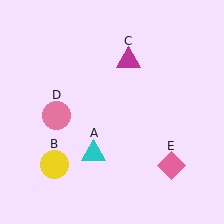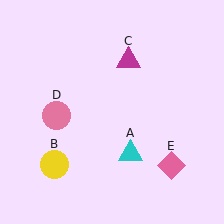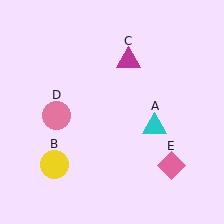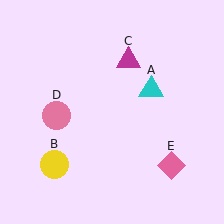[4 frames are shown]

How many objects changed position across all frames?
1 object changed position: cyan triangle (object A).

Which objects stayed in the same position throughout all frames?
Yellow circle (object B) and magenta triangle (object C) and pink circle (object D) and pink diamond (object E) remained stationary.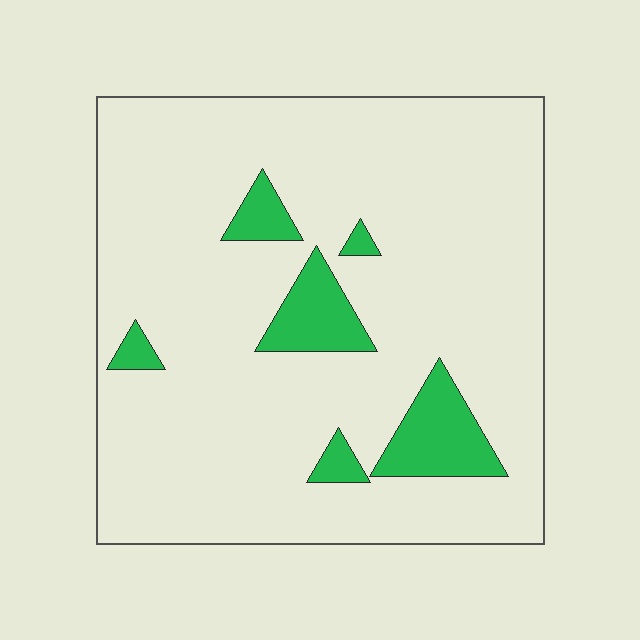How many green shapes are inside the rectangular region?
6.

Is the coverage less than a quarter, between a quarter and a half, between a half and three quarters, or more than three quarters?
Less than a quarter.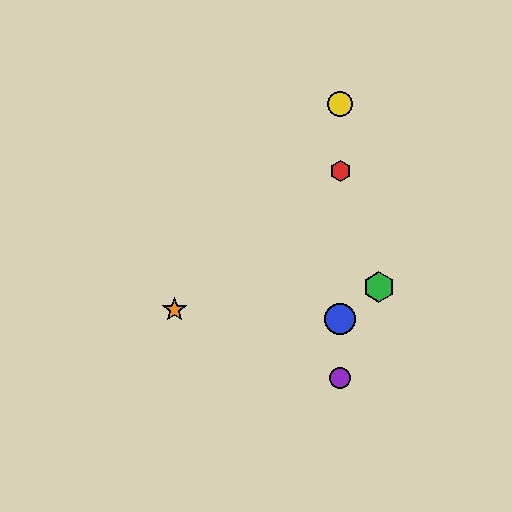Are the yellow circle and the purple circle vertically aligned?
Yes, both are at x≈340.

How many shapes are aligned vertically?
4 shapes (the red hexagon, the blue circle, the yellow circle, the purple circle) are aligned vertically.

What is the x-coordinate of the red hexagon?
The red hexagon is at x≈340.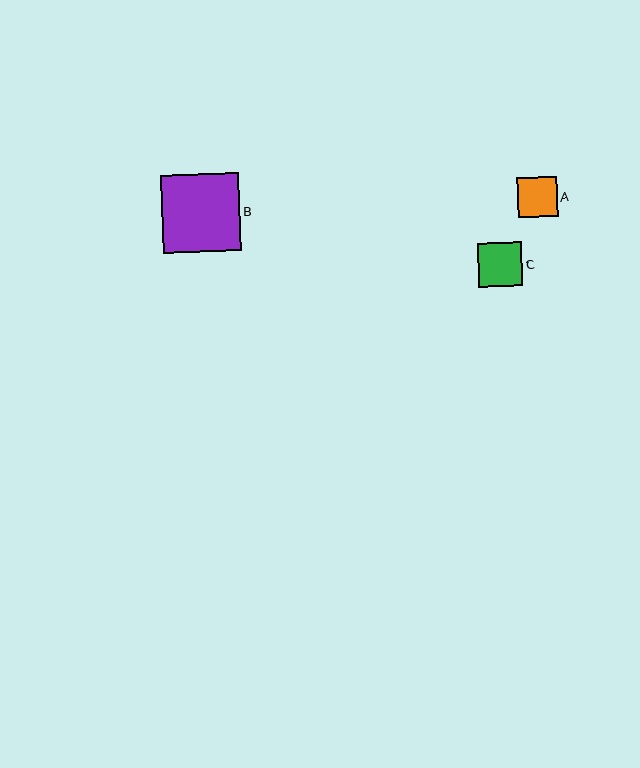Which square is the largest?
Square B is the largest with a size of approximately 78 pixels.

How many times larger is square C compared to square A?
Square C is approximately 1.1 times the size of square A.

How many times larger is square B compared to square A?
Square B is approximately 2.0 times the size of square A.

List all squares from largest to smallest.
From largest to smallest: B, C, A.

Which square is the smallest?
Square A is the smallest with a size of approximately 40 pixels.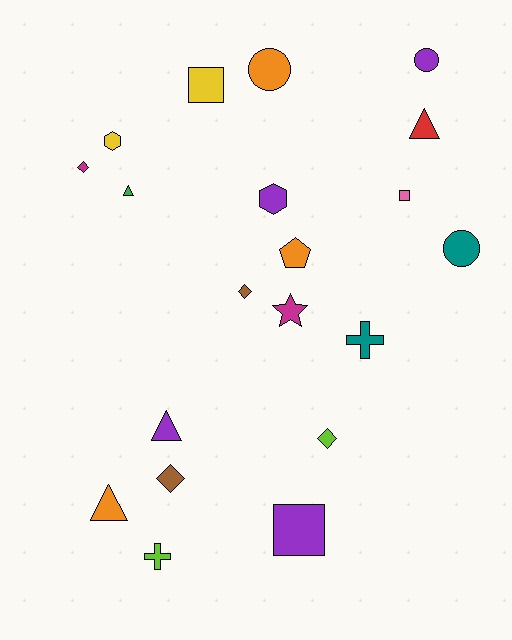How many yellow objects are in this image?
There are 2 yellow objects.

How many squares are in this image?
There are 3 squares.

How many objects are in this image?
There are 20 objects.